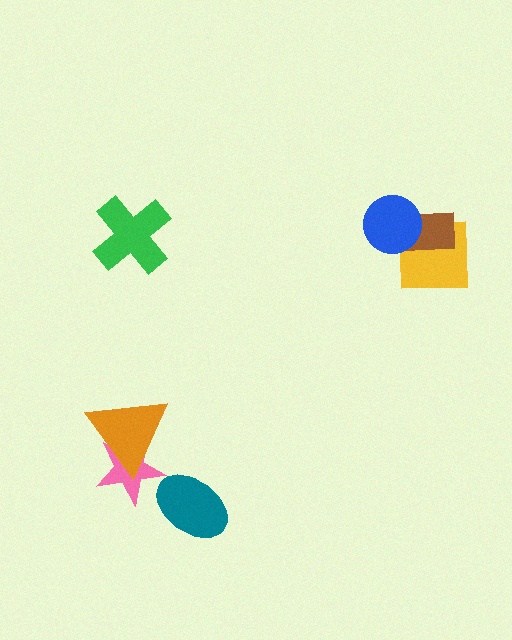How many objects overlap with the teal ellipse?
0 objects overlap with the teal ellipse.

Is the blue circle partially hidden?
No, no other shape covers it.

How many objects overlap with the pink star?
1 object overlaps with the pink star.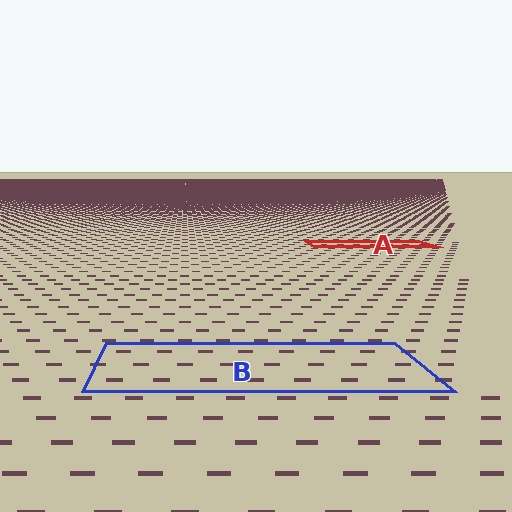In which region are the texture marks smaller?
The texture marks are smaller in region A, because it is farther away.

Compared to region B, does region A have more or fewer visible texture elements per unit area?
Region A has more texture elements per unit area — they are packed more densely because it is farther away.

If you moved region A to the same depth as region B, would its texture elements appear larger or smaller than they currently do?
They would appear larger. At a closer depth, the same texture elements are projected at a bigger on-screen size.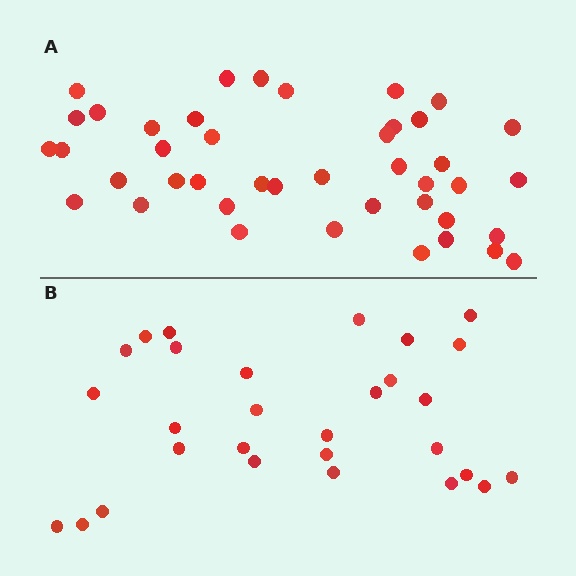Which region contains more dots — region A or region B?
Region A (the top region) has more dots.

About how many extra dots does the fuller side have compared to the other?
Region A has approximately 15 more dots than region B.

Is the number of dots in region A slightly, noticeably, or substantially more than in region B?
Region A has noticeably more, but not dramatically so. The ratio is roughly 1.4 to 1.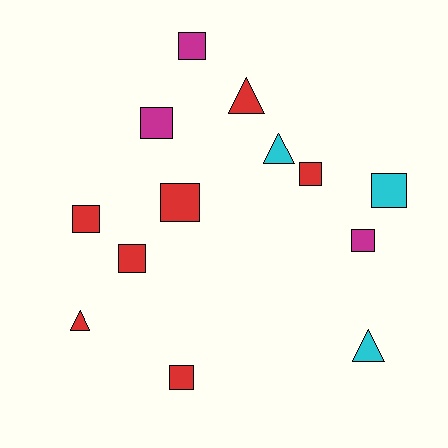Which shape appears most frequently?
Square, with 9 objects.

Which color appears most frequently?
Red, with 7 objects.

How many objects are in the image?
There are 13 objects.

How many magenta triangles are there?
There are no magenta triangles.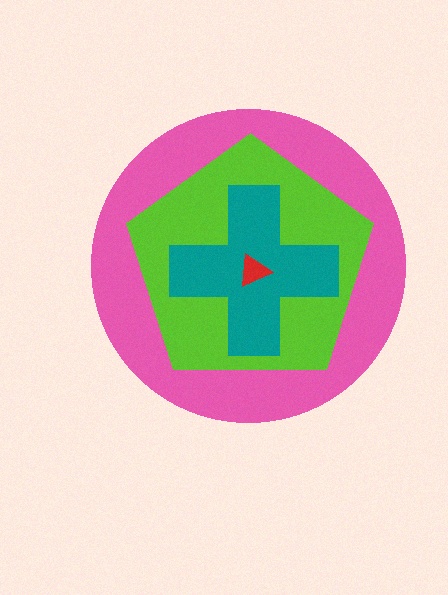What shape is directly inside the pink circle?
The lime pentagon.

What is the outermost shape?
The pink circle.